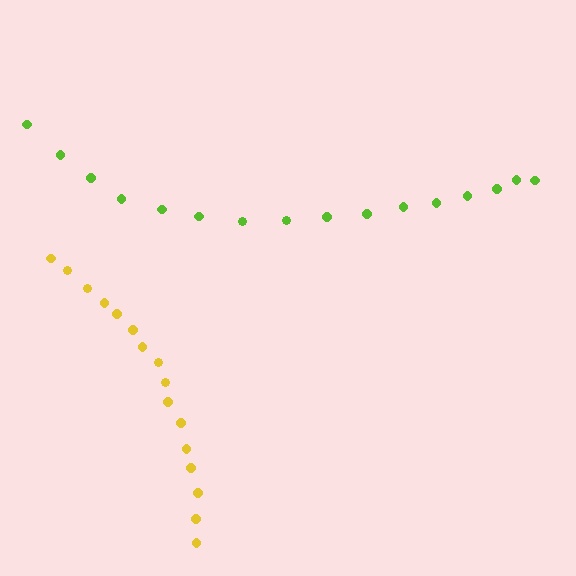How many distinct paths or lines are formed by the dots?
There are 2 distinct paths.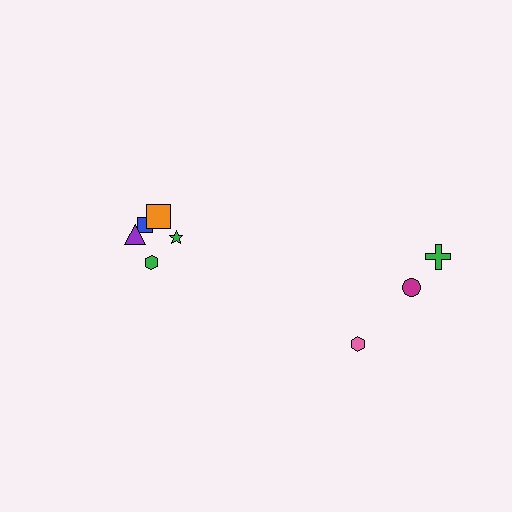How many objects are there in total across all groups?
There are 8 objects.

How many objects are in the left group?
There are 5 objects.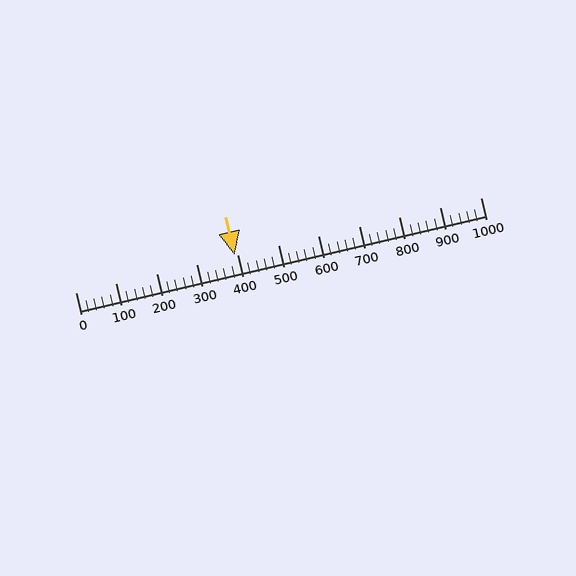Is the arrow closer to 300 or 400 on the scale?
The arrow is closer to 400.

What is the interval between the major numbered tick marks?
The major tick marks are spaced 100 units apart.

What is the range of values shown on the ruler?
The ruler shows values from 0 to 1000.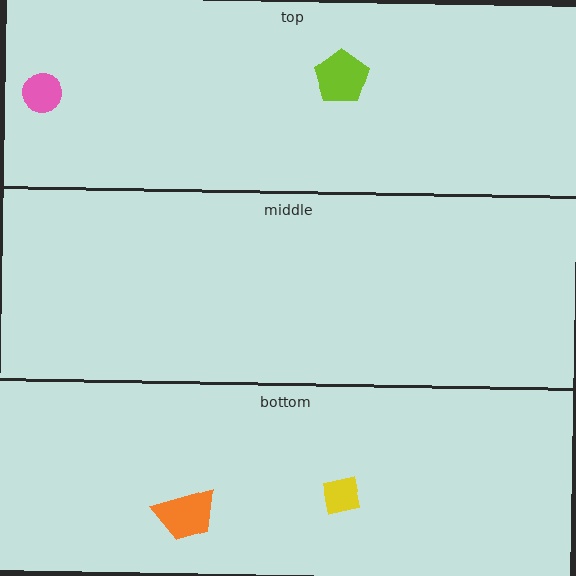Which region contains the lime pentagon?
The top region.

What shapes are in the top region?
The lime pentagon, the pink circle.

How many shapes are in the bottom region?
2.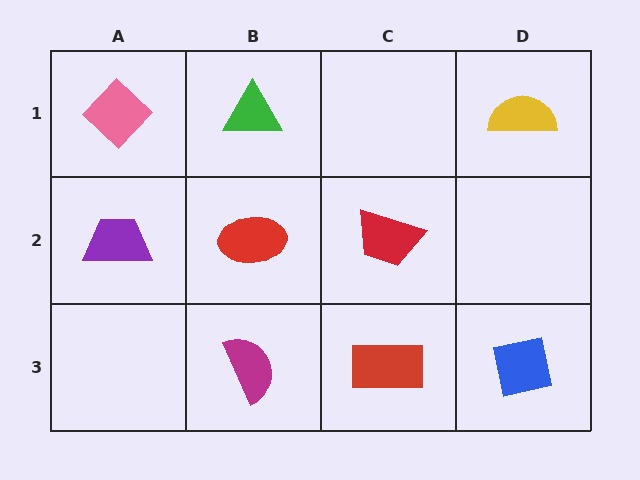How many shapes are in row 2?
3 shapes.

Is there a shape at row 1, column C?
No, that cell is empty.